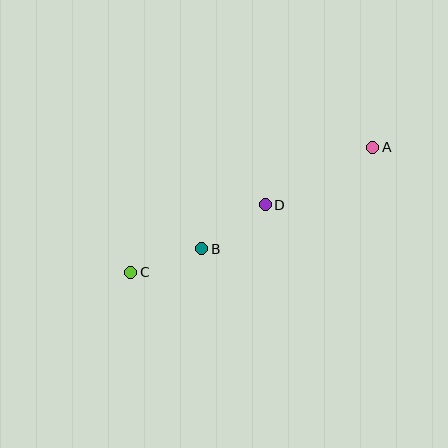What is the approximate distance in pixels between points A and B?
The distance between A and B is approximately 199 pixels.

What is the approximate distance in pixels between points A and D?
The distance between A and D is approximately 122 pixels.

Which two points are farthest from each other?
Points A and C are farthest from each other.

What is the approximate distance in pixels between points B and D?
The distance between B and D is approximately 77 pixels.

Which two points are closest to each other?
Points B and C are closest to each other.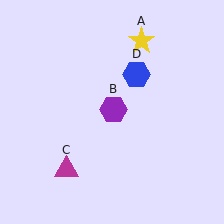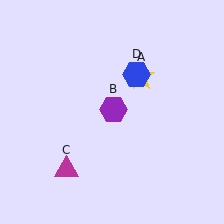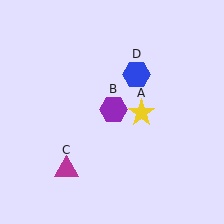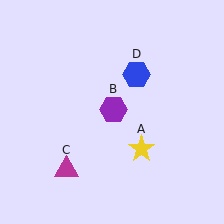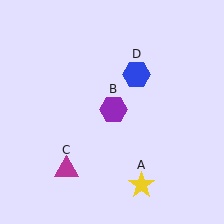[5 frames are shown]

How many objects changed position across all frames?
1 object changed position: yellow star (object A).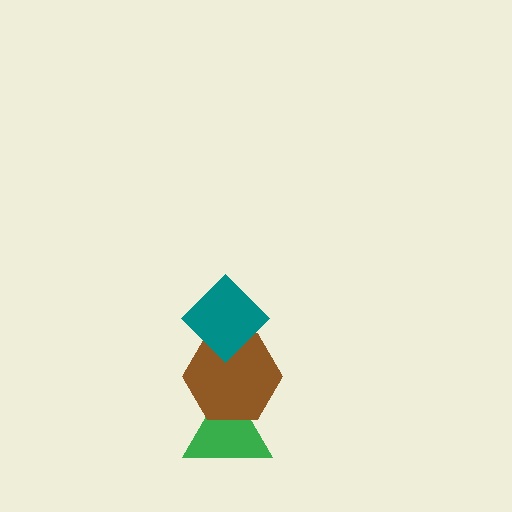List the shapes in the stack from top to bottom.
From top to bottom: the teal diamond, the brown hexagon, the green triangle.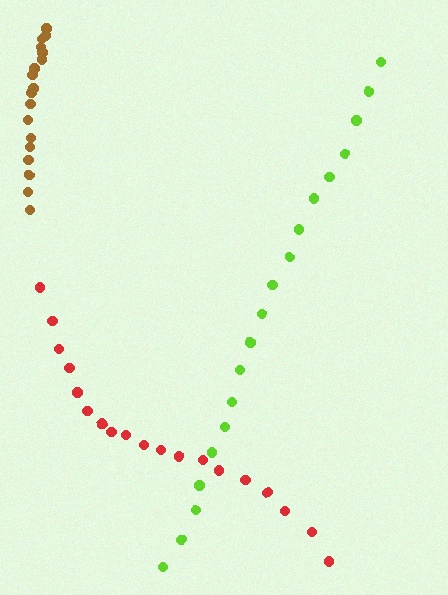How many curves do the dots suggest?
There are 3 distinct paths.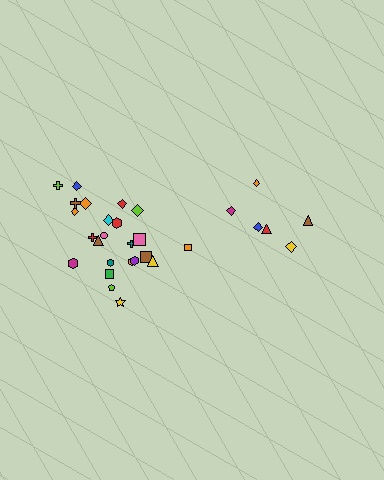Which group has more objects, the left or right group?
The left group.